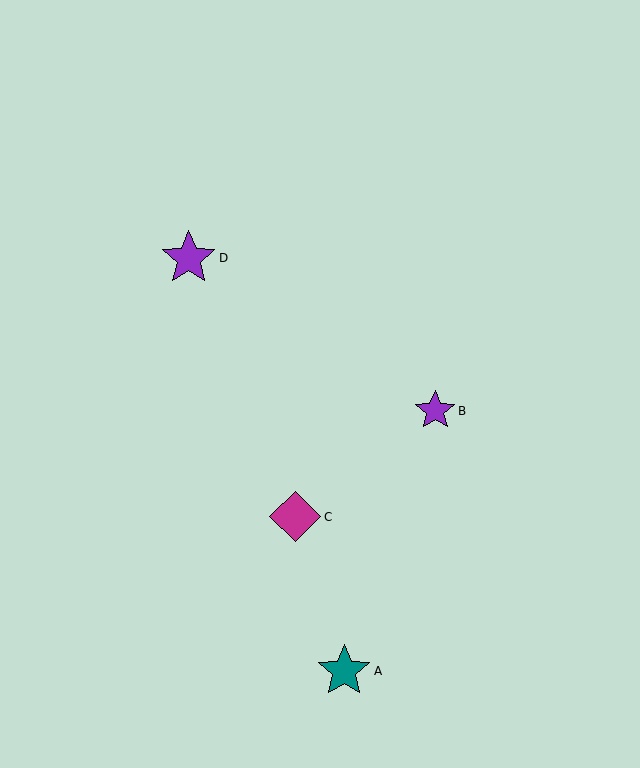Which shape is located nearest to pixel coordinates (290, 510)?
The magenta diamond (labeled C) at (295, 517) is nearest to that location.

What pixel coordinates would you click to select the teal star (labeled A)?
Click at (344, 671) to select the teal star A.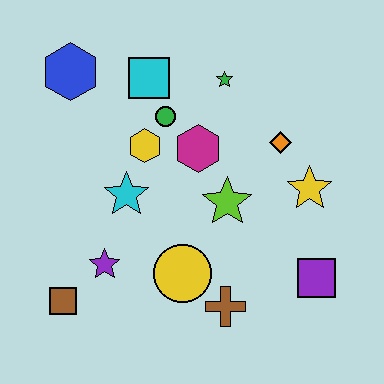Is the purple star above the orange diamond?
No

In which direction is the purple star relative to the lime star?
The purple star is to the left of the lime star.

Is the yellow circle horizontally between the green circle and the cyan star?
No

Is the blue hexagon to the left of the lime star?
Yes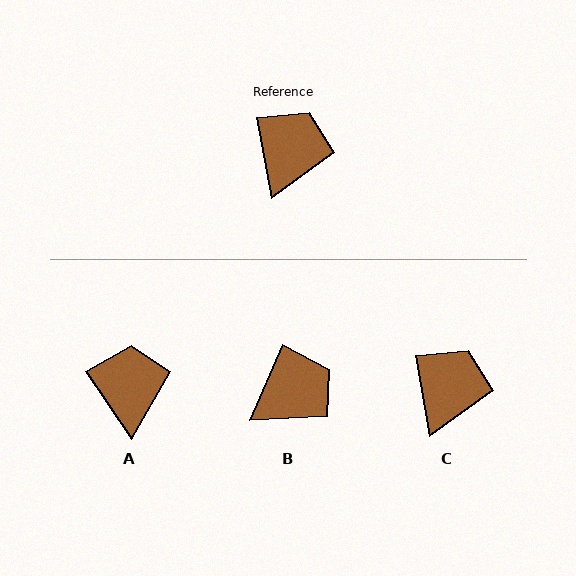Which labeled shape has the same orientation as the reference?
C.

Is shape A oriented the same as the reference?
No, it is off by about 24 degrees.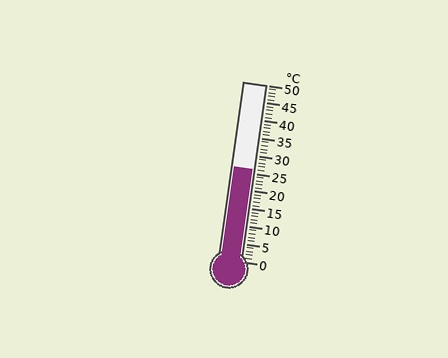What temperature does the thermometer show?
The thermometer shows approximately 26°C.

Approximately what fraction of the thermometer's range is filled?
The thermometer is filled to approximately 50% of its range.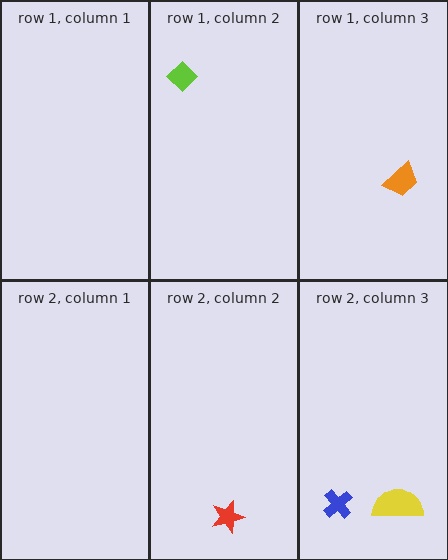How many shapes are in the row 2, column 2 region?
1.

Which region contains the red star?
The row 2, column 2 region.